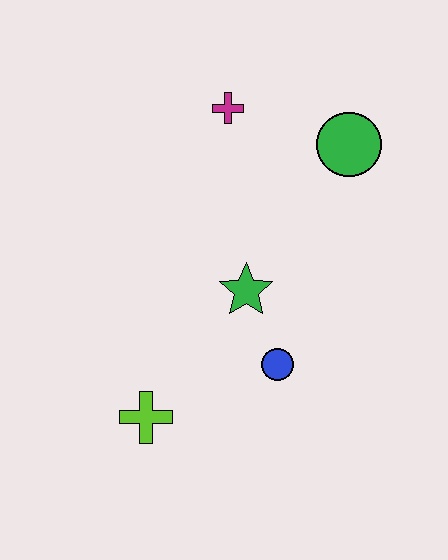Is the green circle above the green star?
Yes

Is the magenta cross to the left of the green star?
Yes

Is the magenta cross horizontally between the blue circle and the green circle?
No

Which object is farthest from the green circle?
The lime cross is farthest from the green circle.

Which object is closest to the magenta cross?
The green circle is closest to the magenta cross.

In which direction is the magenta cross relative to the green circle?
The magenta cross is to the left of the green circle.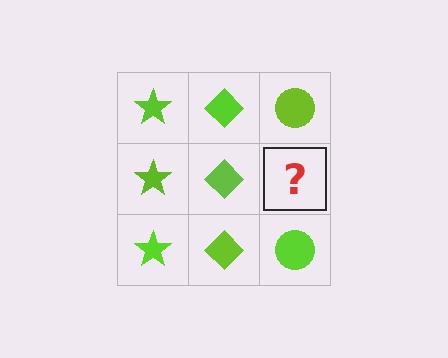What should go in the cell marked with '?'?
The missing cell should contain a lime circle.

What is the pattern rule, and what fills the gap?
The rule is that each column has a consistent shape. The gap should be filled with a lime circle.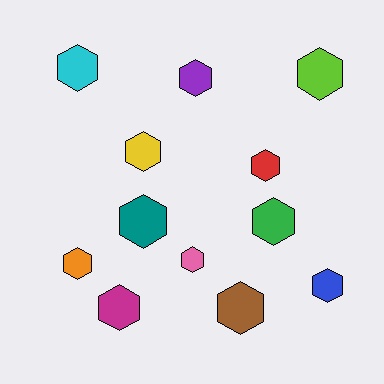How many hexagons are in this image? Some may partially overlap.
There are 12 hexagons.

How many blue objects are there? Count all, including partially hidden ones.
There is 1 blue object.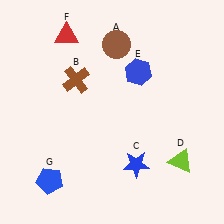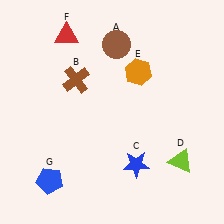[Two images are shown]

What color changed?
The hexagon (E) changed from blue in Image 1 to orange in Image 2.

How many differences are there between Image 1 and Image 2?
There is 1 difference between the two images.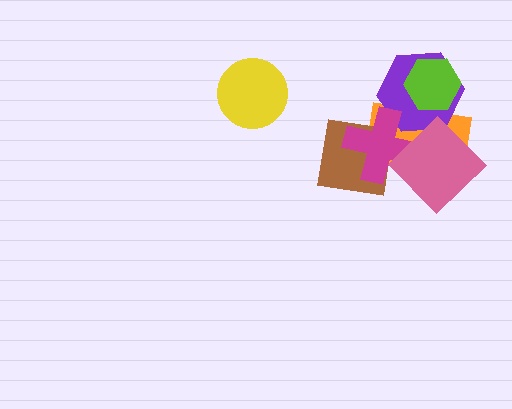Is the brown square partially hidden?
Yes, it is partially covered by another shape.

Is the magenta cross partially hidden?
Yes, it is partially covered by another shape.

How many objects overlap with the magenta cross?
4 objects overlap with the magenta cross.